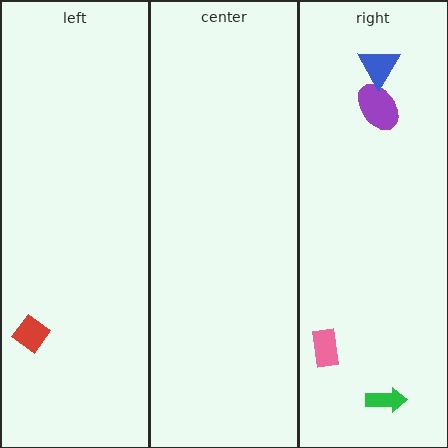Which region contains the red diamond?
The left region.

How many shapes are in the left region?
1.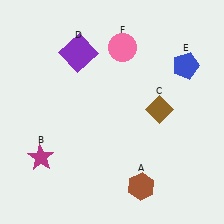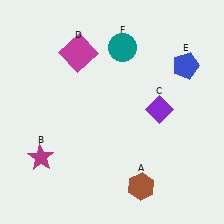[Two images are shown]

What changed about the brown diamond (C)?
In Image 1, C is brown. In Image 2, it changed to purple.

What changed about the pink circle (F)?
In Image 1, F is pink. In Image 2, it changed to teal.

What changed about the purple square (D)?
In Image 1, D is purple. In Image 2, it changed to magenta.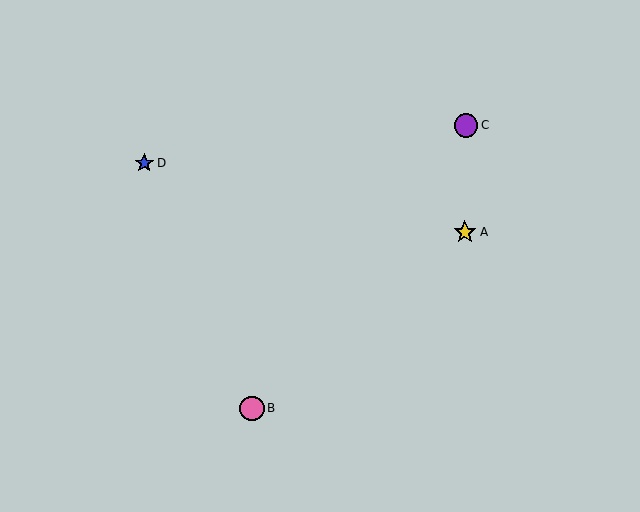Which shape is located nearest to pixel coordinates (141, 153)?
The blue star (labeled D) at (144, 163) is nearest to that location.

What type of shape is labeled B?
Shape B is a pink circle.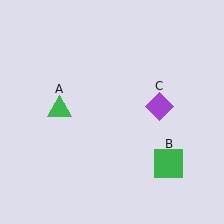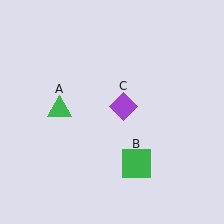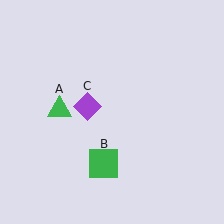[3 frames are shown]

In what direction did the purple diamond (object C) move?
The purple diamond (object C) moved left.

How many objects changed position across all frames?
2 objects changed position: green square (object B), purple diamond (object C).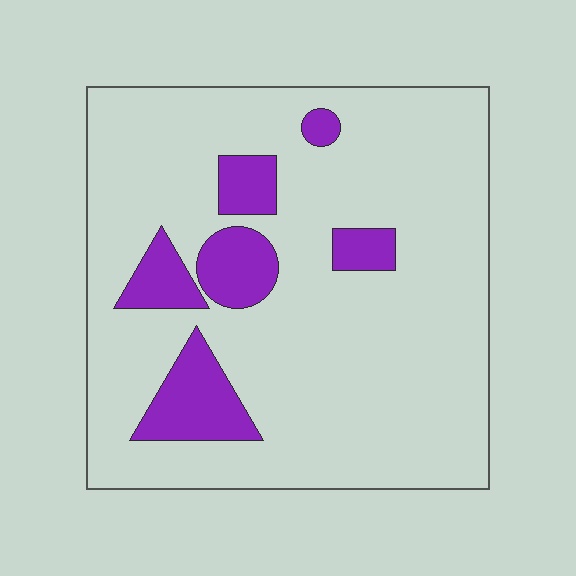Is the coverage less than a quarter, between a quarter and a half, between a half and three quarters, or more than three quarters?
Less than a quarter.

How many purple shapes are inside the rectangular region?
6.